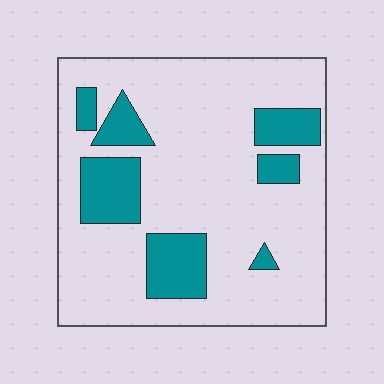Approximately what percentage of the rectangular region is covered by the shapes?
Approximately 20%.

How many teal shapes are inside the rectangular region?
7.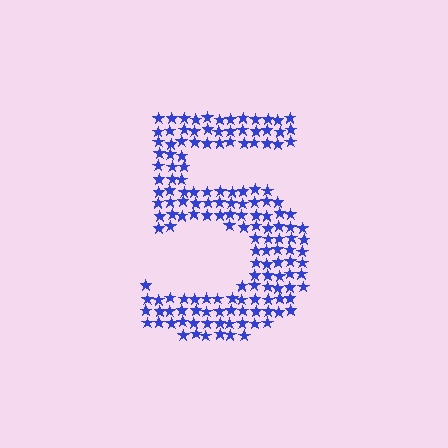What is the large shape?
The large shape is the digit 5.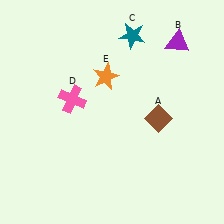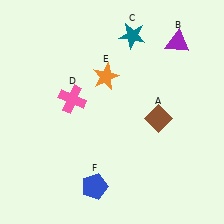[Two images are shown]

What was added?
A blue pentagon (F) was added in Image 2.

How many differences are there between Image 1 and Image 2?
There is 1 difference between the two images.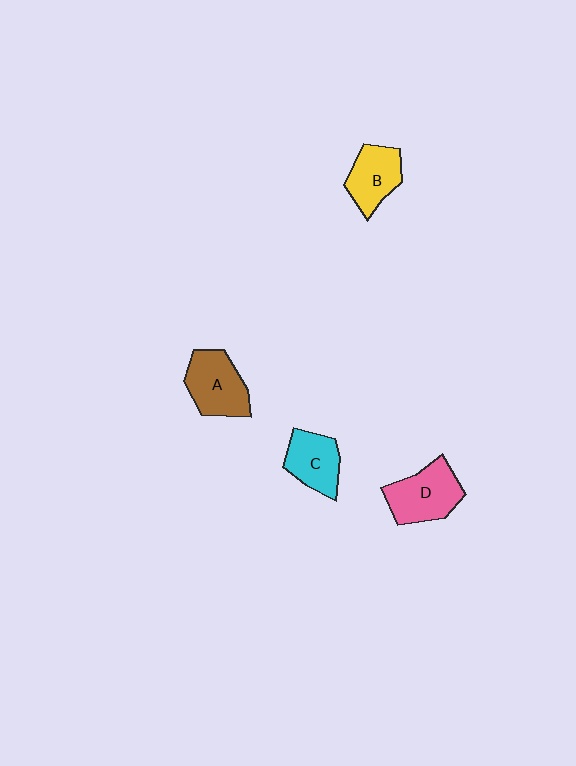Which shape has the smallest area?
Shape C (cyan).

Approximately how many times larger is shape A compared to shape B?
Approximately 1.2 times.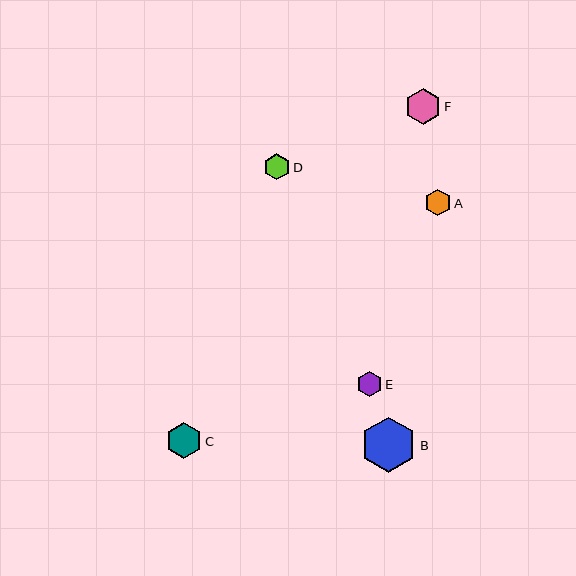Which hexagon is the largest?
Hexagon B is the largest with a size of approximately 55 pixels.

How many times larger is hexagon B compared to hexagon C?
Hexagon B is approximately 1.5 times the size of hexagon C.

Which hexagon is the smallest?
Hexagon E is the smallest with a size of approximately 25 pixels.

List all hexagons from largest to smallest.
From largest to smallest: B, F, C, A, D, E.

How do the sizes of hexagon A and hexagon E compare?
Hexagon A and hexagon E are approximately the same size.